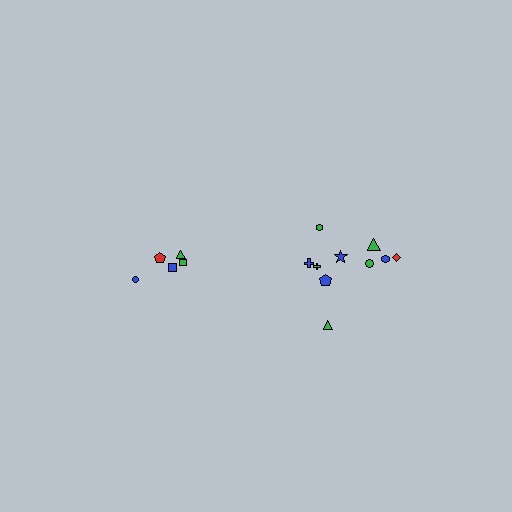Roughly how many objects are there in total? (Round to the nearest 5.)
Roughly 15 objects in total.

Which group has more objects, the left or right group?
The right group.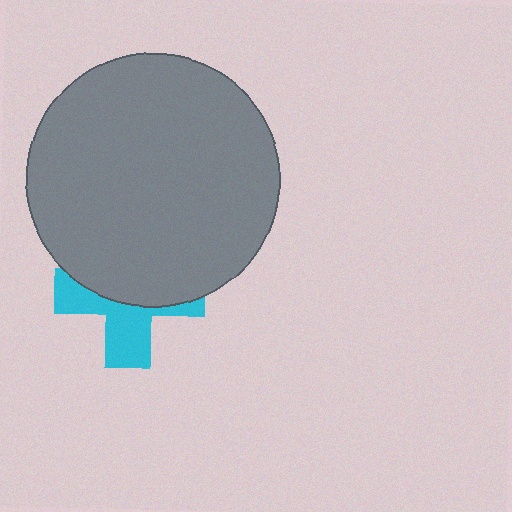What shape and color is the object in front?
The object in front is a gray circle.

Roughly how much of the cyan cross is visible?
A small part of it is visible (roughly 43%).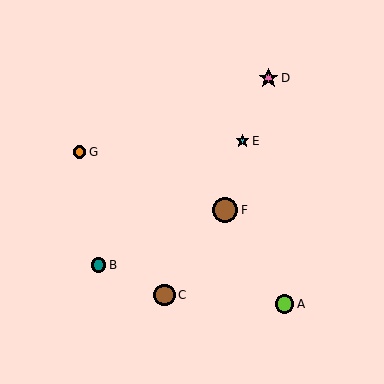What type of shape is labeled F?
Shape F is a brown circle.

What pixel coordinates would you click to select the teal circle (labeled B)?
Click at (98, 265) to select the teal circle B.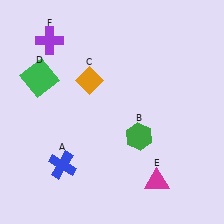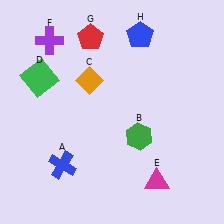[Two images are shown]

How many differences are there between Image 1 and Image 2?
There are 2 differences between the two images.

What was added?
A red pentagon (G), a blue pentagon (H) were added in Image 2.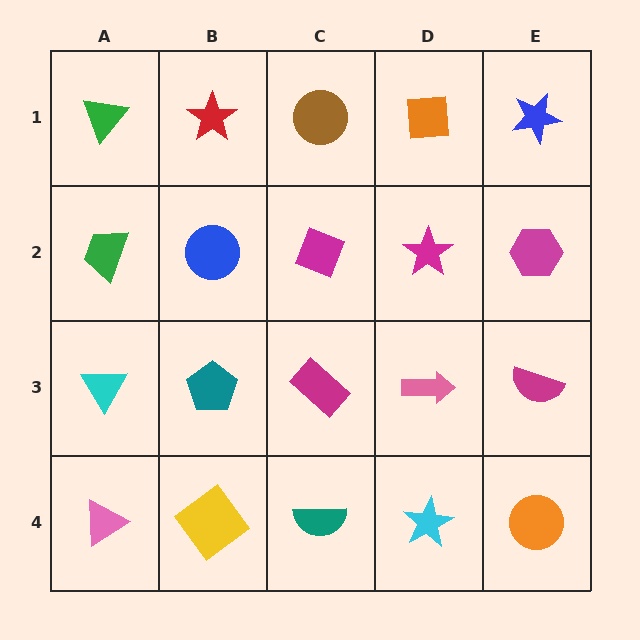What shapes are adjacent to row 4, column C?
A magenta rectangle (row 3, column C), a yellow diamond (row 4, column B), a cyan star (row 4, column D).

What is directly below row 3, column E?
An orange circle.